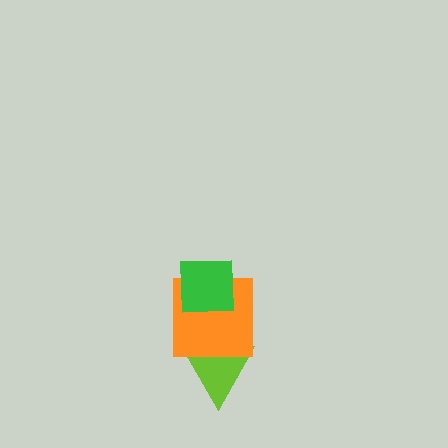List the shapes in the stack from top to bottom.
From top to bottom: the green square, the orange square, the lime triangle.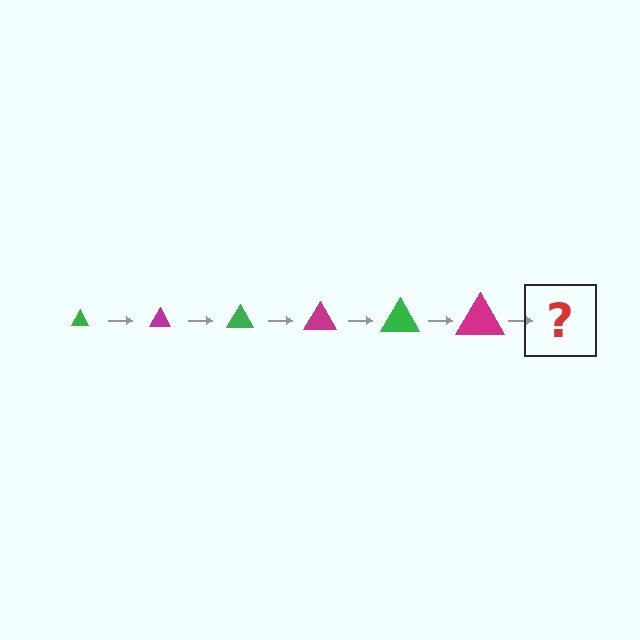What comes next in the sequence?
The next element should be a green triangle, larger than the previous one.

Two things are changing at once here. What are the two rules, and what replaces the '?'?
The two rules are that the triangle grows larger each step and the color cycles through green and magenta. The '?' should be a green triangle, larger than the previous one.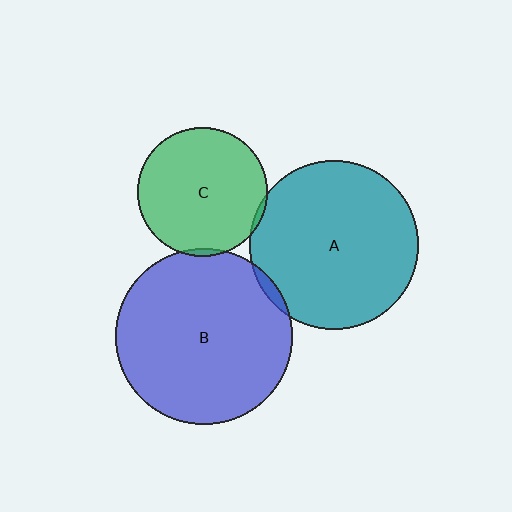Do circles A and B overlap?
Yes.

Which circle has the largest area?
Circle B (blue).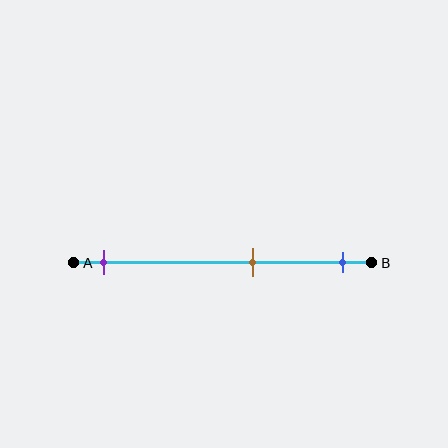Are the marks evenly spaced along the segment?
No, the marks are not evenly spaced.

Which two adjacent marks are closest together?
The brown and blue marks are the closest adjacent pair.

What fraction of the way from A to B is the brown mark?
The brown mark is approximately 60% (0.6) of the way from A to B.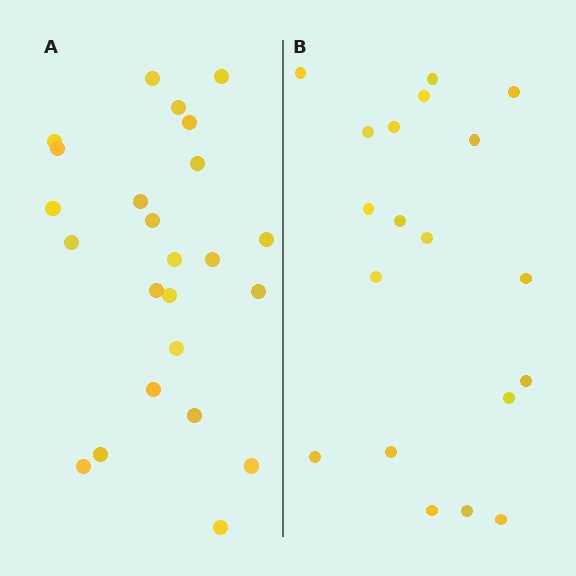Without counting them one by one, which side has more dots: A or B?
Region A (the left region) has more dots.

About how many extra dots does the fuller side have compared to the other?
Region A has about 5 more dots than region B.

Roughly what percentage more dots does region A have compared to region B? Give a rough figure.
About 25% more.